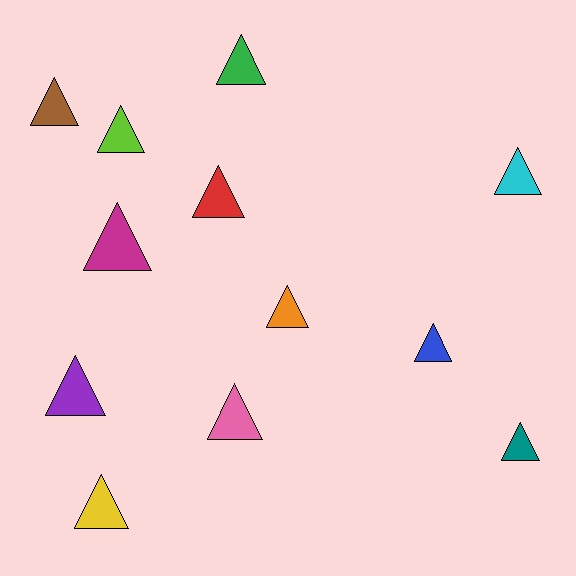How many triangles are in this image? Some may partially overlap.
There are 12 triangles.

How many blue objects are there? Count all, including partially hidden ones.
There is 1 blue object.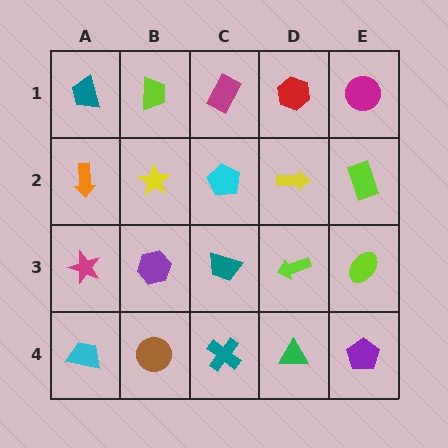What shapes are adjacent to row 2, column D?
A red hexagon (row 1, column D), a lime arrow (row 3, column D), a cyan pentagon (row 2, column C), a lime rectangle (row 2, column E).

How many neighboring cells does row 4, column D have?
3.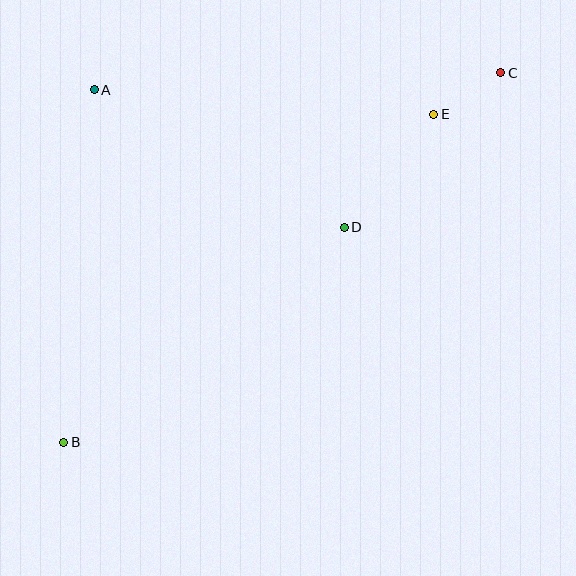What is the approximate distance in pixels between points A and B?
The distance between A and B is approximately 353 pixels.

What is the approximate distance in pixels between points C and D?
The distance between C and D is approximately 220 pixels.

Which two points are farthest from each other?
Points B and C are farthest from each other.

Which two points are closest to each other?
Points C and E are closest to each other.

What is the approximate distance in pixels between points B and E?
The distance between B and E is approximately 494 pixels.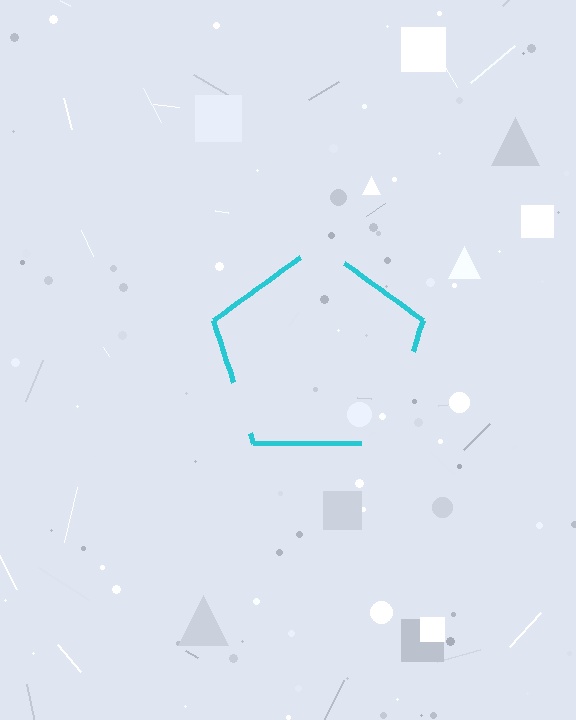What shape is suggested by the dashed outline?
The dashed outline suggests a pentagon.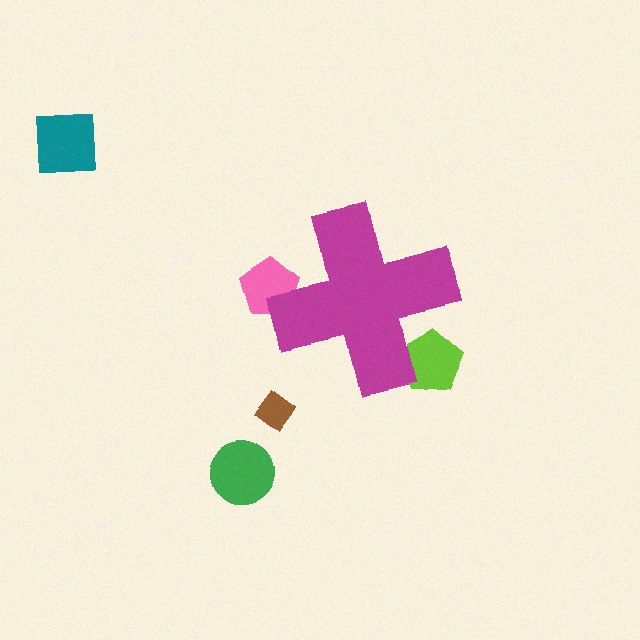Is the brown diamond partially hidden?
No, the brown diamond is fully visible.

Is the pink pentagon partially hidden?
Yes, the pink pentagon is partially hidden behind the magenta cross.